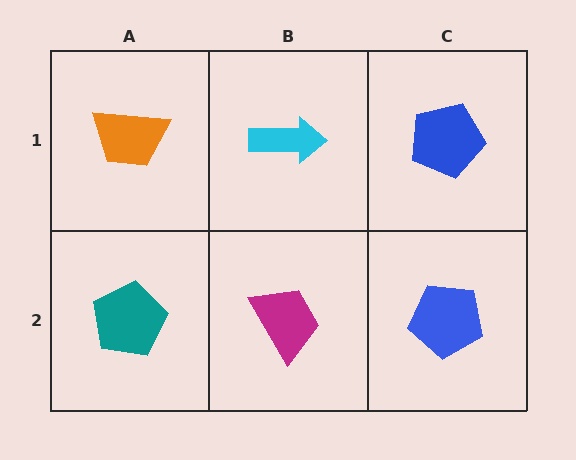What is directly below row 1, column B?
A magenta trapezoid.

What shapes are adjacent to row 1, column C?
A blue pentagon (row 2, column C), a cyan arrow (row 1, column B).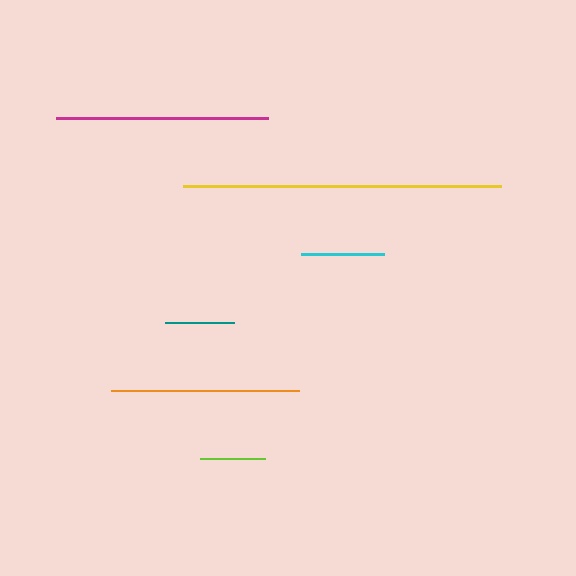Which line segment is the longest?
The yellow line is the longest at approximately 318 pixels.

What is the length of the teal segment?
The teal segment is approximately 69 pixels long.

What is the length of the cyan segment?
The cyan segment is approximately 83 pixels long.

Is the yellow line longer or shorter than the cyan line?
The yellow line is longer than the cyan line.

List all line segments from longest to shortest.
From longest to shortest: yellow, magenta, orange, cyan, teal, lime.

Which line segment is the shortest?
The lime line is the shortest at approximately 65 pixels.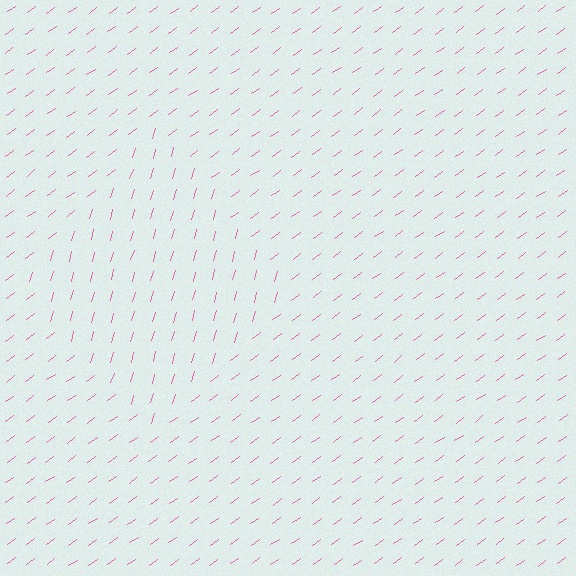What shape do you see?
I see a diamond.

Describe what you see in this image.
The image is filled with small pink line segments. A diamond region in the image has lines oriented differently from the surrounding lines, creating a visible texture boundary.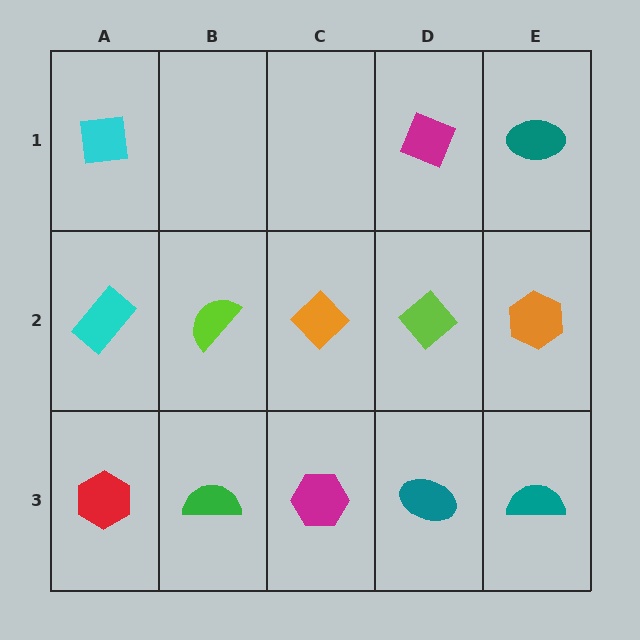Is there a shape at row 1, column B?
No, that cell is empty.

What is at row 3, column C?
A magenta hexagon.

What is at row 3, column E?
A teal semicircle.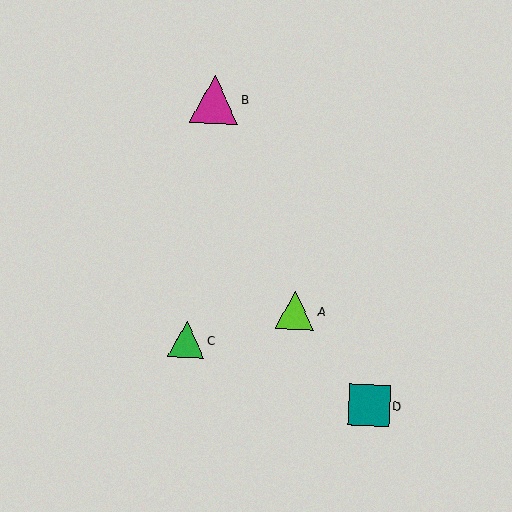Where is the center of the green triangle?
The center of the green triangle is at (187, 340).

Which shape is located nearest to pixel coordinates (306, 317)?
The lime triangle (labeled A) at (296, 311) is nearest to that location.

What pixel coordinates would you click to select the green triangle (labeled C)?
Click at (187, 340) to select the green triangle C.